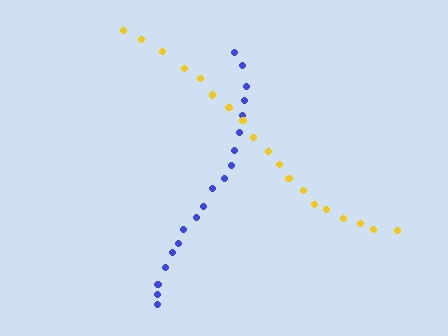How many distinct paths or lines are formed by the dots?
There are 2 distinct paths.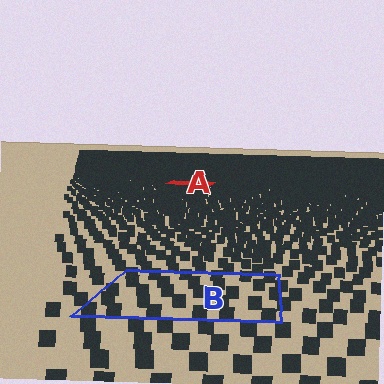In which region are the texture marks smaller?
The texture marks are smaller in region A, because it is farther away.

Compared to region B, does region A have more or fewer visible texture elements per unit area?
Region A has more texture elements per unit area — they are packed more densely because it is farther away.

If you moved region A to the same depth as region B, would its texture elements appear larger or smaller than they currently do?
They would appear larger. At a closer depth, the same texture elements are projected at a bigger on-screen size.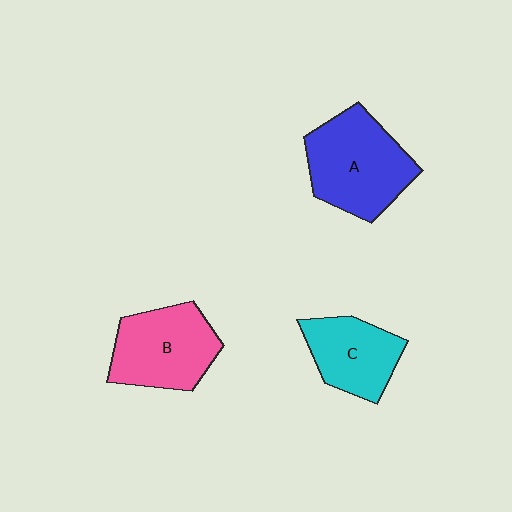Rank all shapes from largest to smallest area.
From largest to smallest: A (blue), B (pink), C (cyan).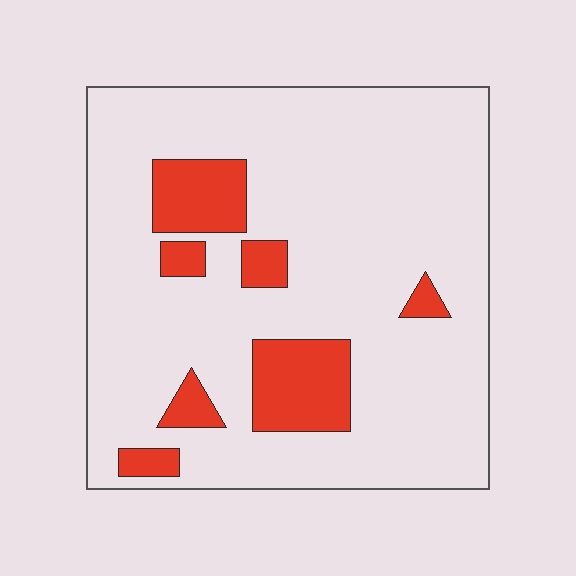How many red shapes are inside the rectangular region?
7.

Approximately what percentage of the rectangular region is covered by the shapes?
Approximately 15%.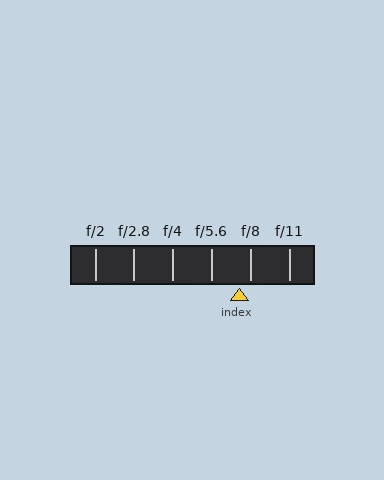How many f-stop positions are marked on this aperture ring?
There are 6 f-stop positions marked.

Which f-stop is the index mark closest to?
The index mark is closest to f/8.